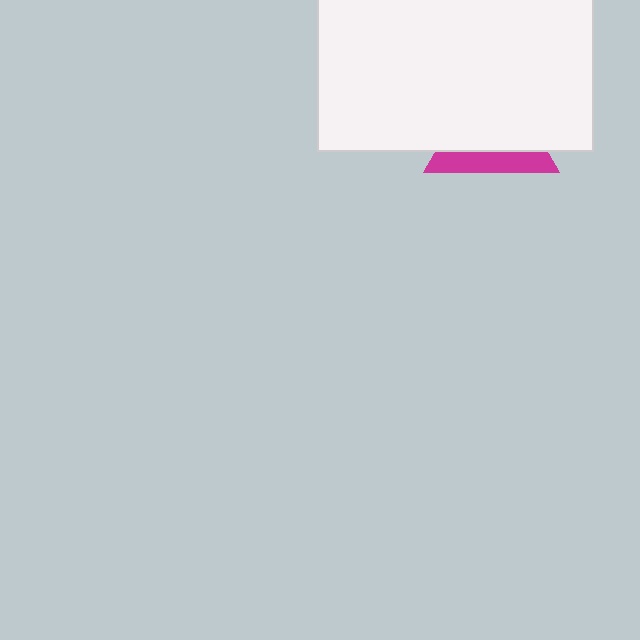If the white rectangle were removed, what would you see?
You would see the complete magenta triangle.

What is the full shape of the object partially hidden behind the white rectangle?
The partially hidden object is a magenta triangle.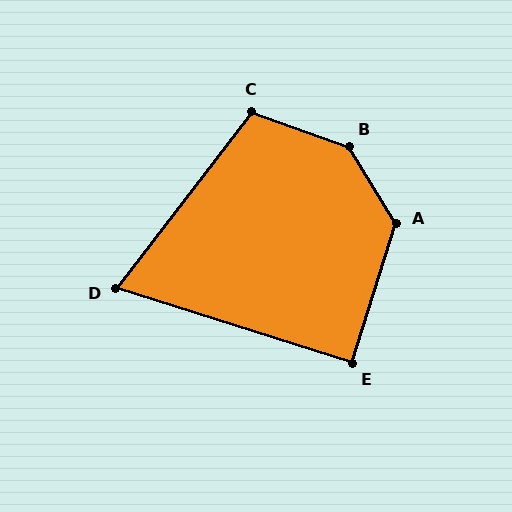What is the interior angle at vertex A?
Approximately 131 degrees (obtuse).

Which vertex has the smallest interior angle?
D, at approximately 70 degrees.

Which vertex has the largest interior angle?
B, at approximately 141 degrees.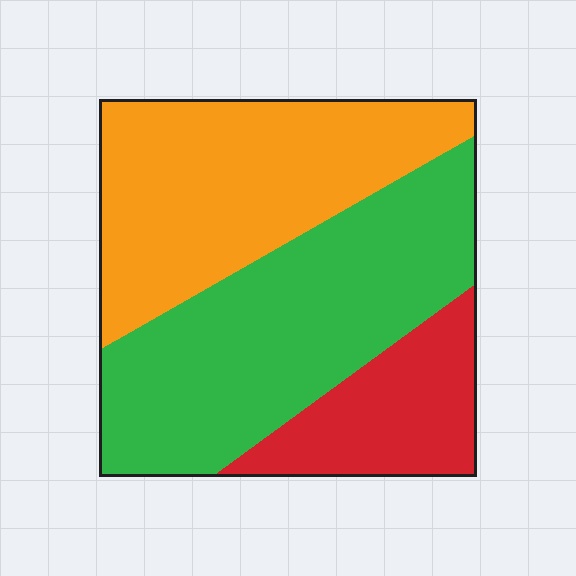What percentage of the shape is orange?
Orange takes up between a third and a half of the shape.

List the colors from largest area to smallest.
From largest to smallest: green, orange, red.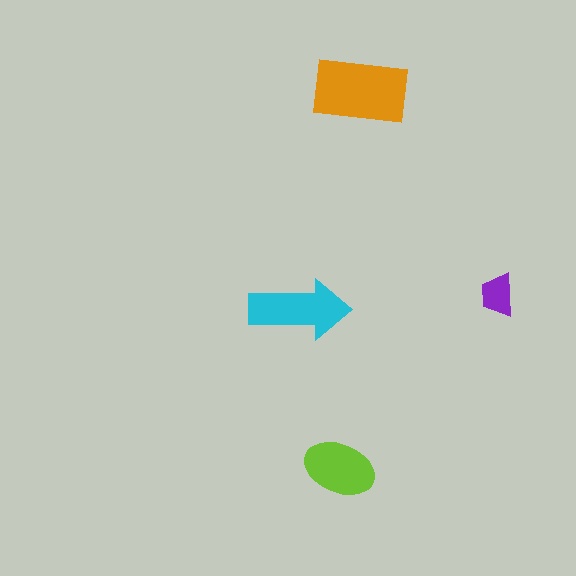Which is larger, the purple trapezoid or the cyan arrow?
The cyan arrow.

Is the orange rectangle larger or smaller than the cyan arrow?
Larger.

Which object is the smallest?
The purple trapezoid.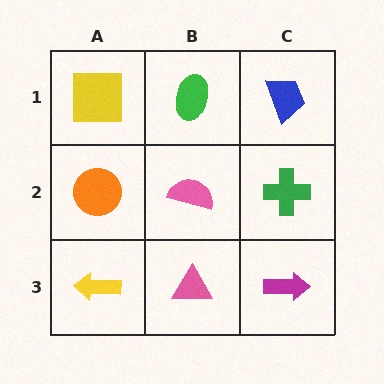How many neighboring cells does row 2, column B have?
4.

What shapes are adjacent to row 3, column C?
A green cross (row 2, column C), a pink triangle (row 3, column B).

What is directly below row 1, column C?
A green cross.